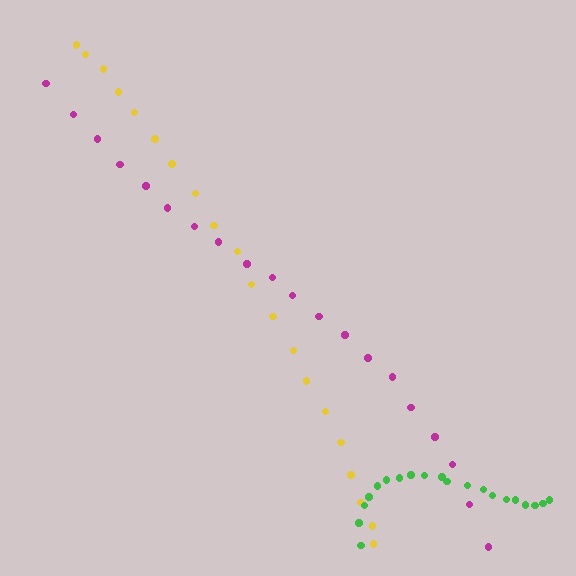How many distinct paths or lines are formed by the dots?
There are 3 distinct paths.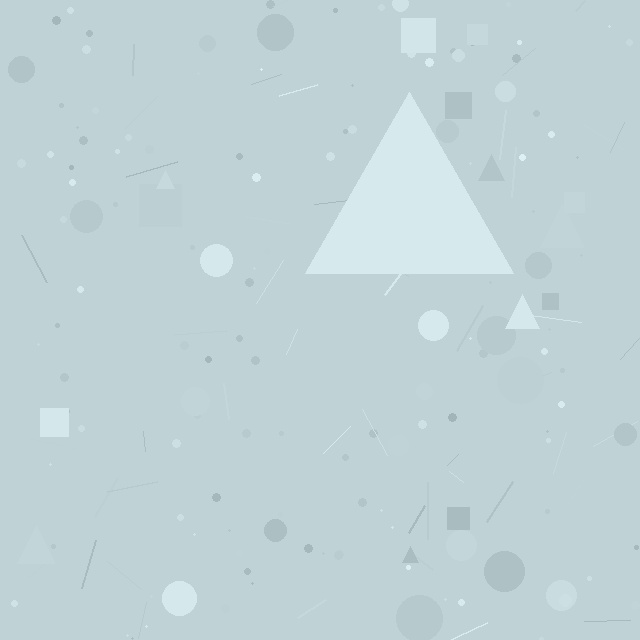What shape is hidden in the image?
A triangle is hidden in the image.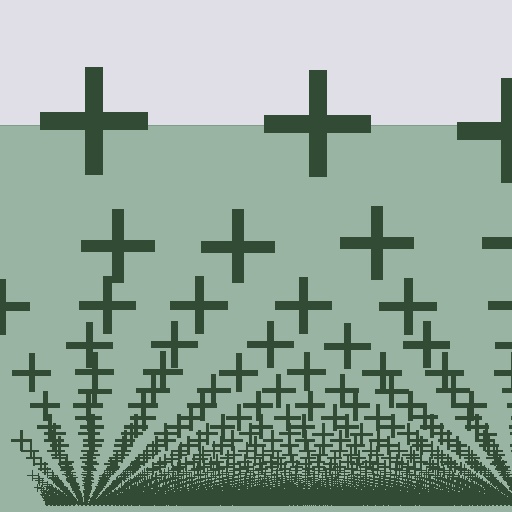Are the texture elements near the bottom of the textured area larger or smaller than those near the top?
Smaller. The gradient is inverted — elements near the bottom are smaller and denser.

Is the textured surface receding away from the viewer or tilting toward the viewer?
The surface appears to tilt toward the viewer. Texture elements get larger and sparser toward the top.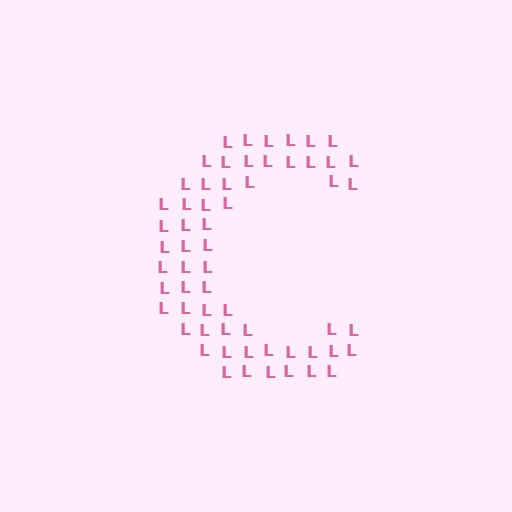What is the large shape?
The large shape is the letter C.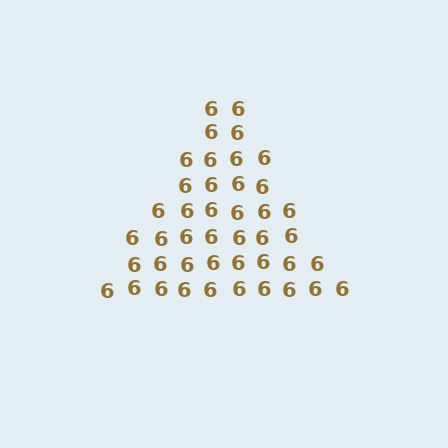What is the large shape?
The large shape is a triangle.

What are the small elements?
The small elements are digit 6's.